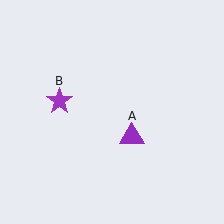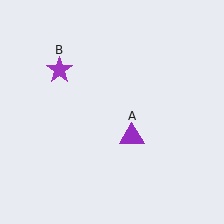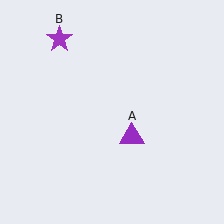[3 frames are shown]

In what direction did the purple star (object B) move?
The purple star (object B) moved up.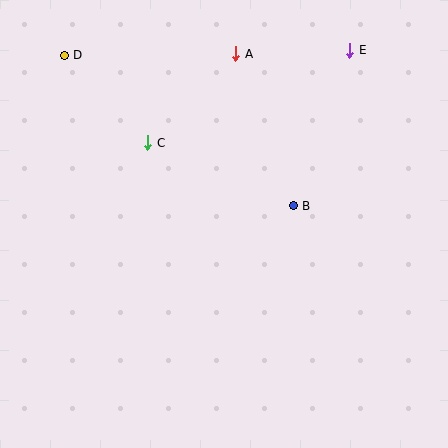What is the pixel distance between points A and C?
The distance between A and C is 125 pixels.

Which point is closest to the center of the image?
Point B at (293, 206) is closest to the center.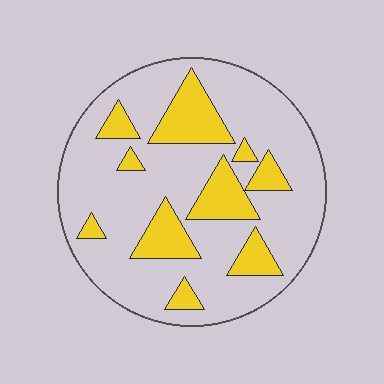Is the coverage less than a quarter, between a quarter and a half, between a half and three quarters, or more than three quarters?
Less than a quarter.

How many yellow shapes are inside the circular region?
10.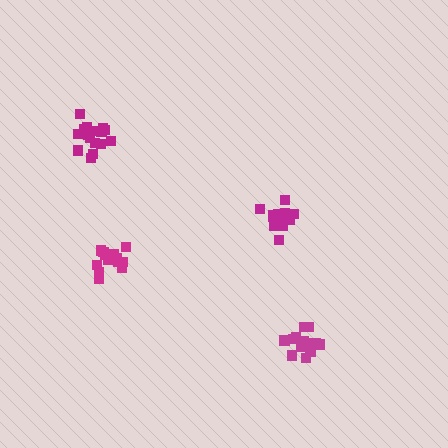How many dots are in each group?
Group 1: 16 dots, Group 2: 14 dots, Group 3: 14 dots, Group 4: 18 dots (62 total).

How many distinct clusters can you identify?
There are 4 distinct clusters.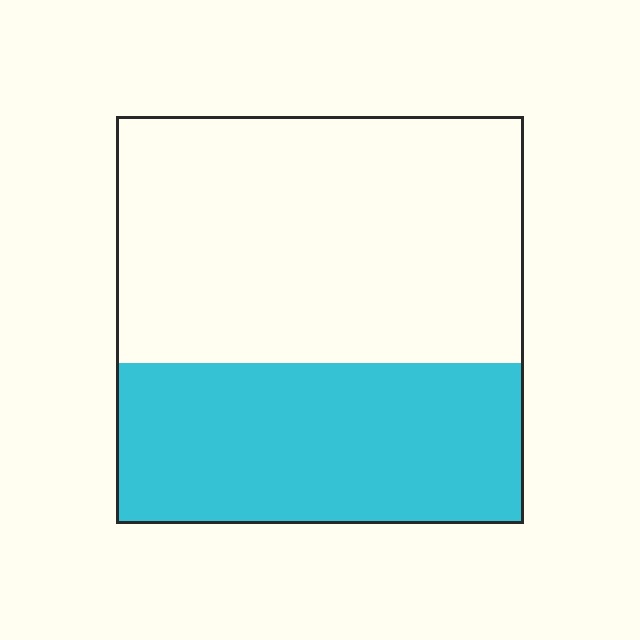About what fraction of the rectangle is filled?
About two fifths (2/5).